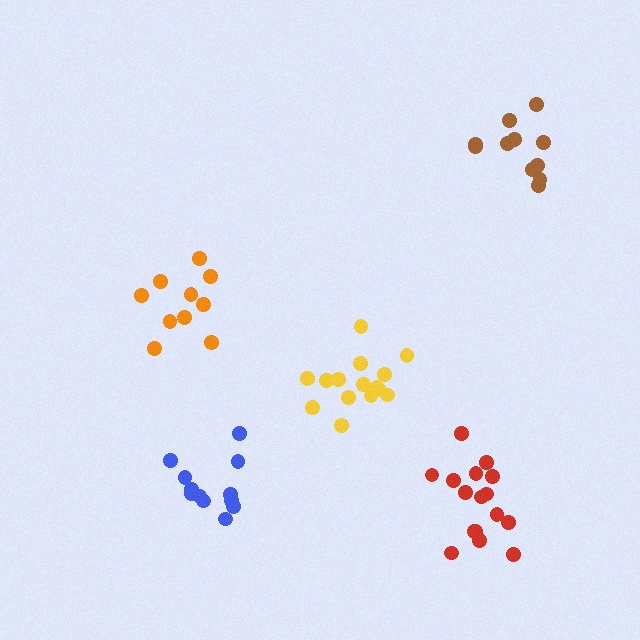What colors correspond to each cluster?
The clusters are colored: brown, yellow, blue, orange, red.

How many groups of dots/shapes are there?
There are 5 groups.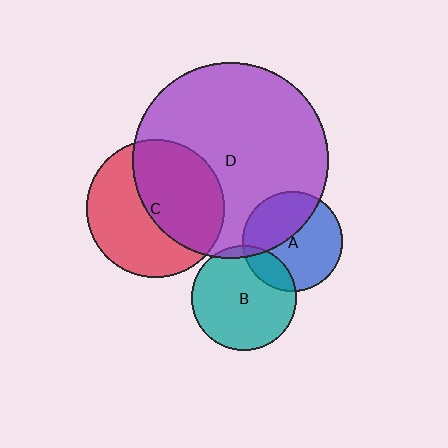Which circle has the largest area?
Circle D (purple).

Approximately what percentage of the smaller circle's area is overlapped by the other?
Approximately 5%.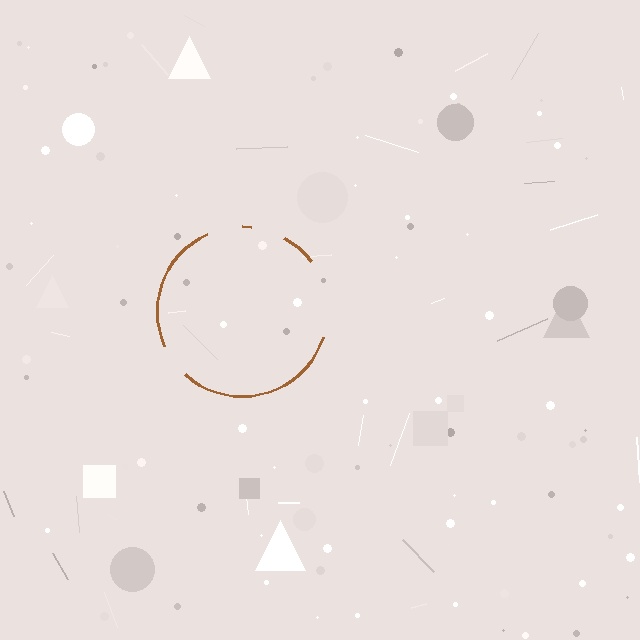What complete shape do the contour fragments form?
The contour fragments form a circle.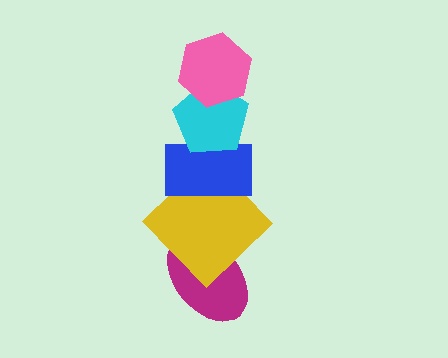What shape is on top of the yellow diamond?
The blue rectangle is on top of the yellow diamond.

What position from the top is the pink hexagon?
The pink hexagon is 1st from the top.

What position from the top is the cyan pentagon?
The cyan pentagon is 2nd from the top.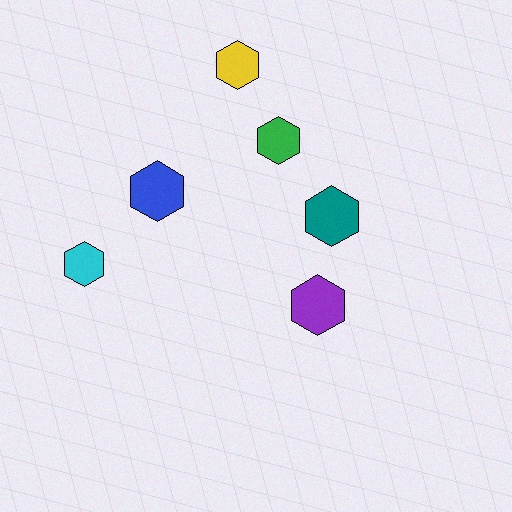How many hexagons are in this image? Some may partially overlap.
There are 6 hexagons.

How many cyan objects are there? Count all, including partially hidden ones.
There is 1 cyan object.